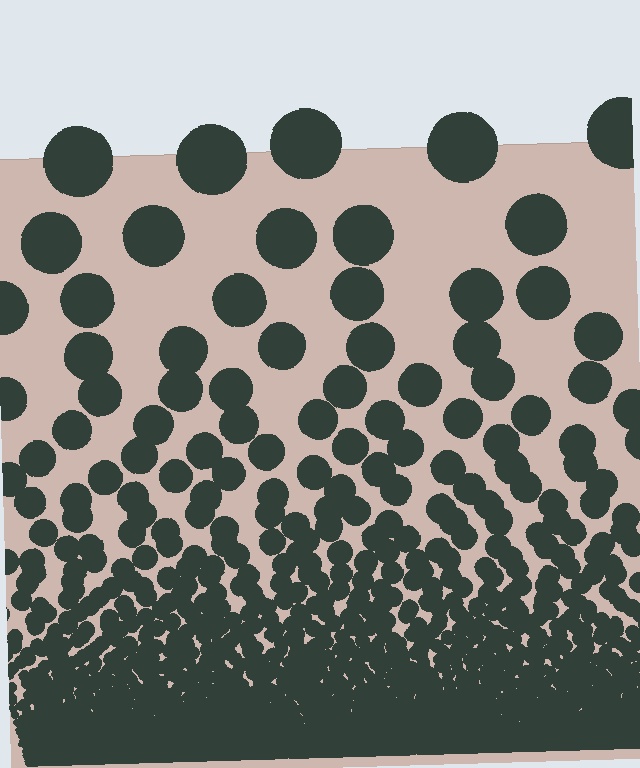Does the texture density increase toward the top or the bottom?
Density increases toward the bottom.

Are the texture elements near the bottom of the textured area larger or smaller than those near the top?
Smaller. The gradient is inverted — elements near the bottom are smaller and denser.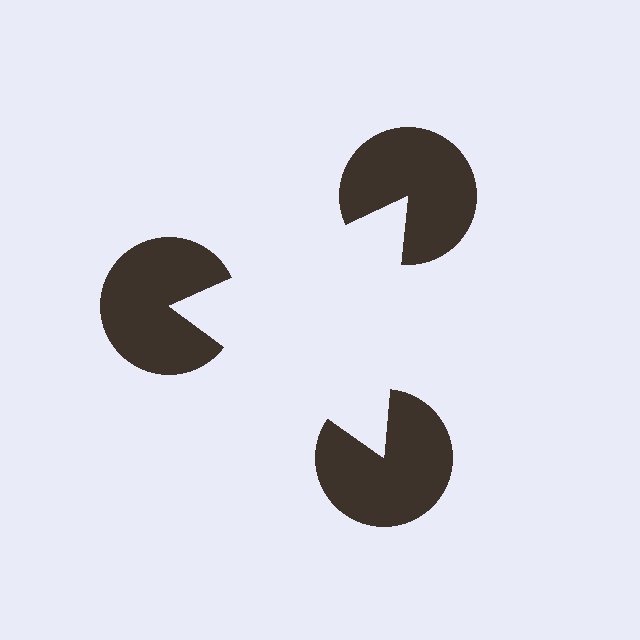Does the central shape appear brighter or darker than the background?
It typically appears slightly brighter than the background, even though no actual brightness change is drawn.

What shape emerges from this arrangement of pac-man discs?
An illusory triangle — its edges are inferred from the aligned wedge cuts in the pac-man discs, not physically drawn.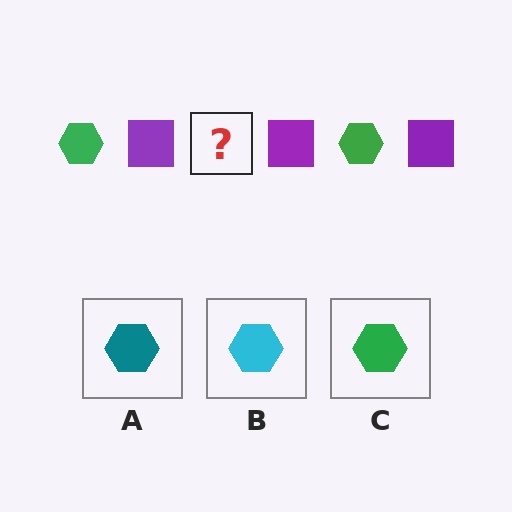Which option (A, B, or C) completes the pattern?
C.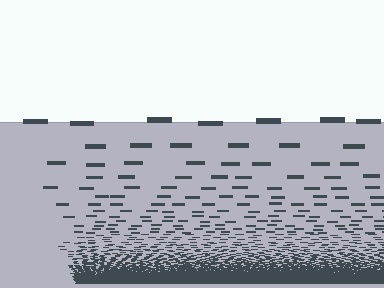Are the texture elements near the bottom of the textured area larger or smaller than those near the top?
Smaller. The gradient is inverted — elements near the bottom are smaller and denser.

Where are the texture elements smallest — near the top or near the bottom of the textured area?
Near the bottom.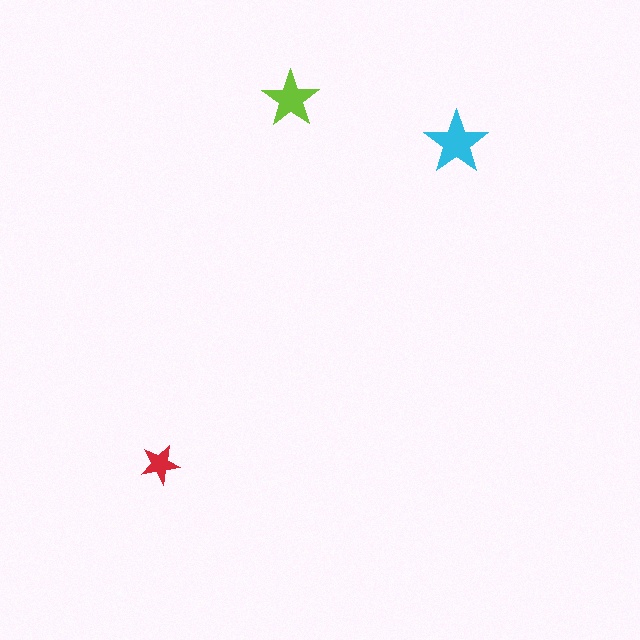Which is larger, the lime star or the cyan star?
The cyan one.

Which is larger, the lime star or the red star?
The lime one.